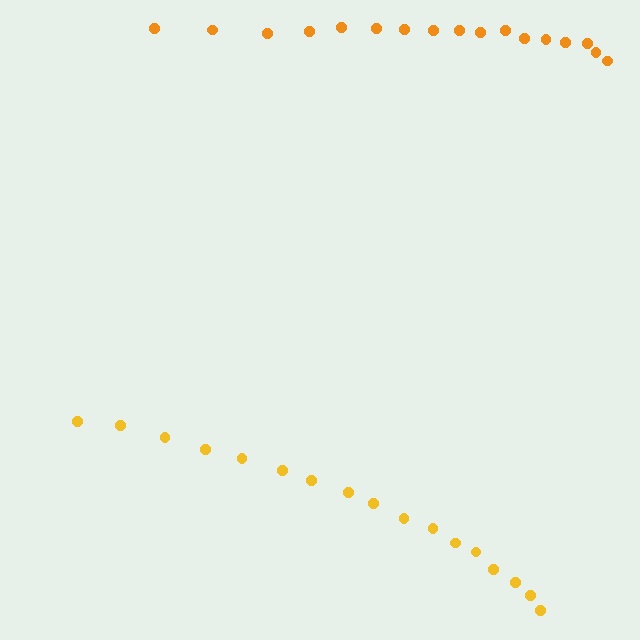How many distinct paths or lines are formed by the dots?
There are 2 distinct paths.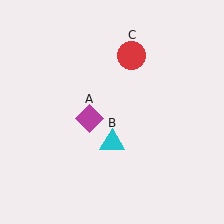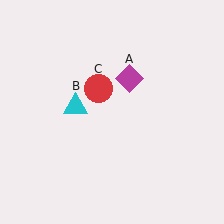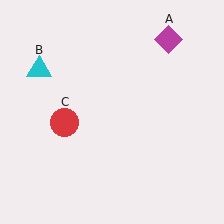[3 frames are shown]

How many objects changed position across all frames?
3 objects changed position: magenta diamond (object A), cyan triangle (object B), red circle (object C).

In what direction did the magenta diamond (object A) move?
The magenta diamond (object A) moved up and to the right.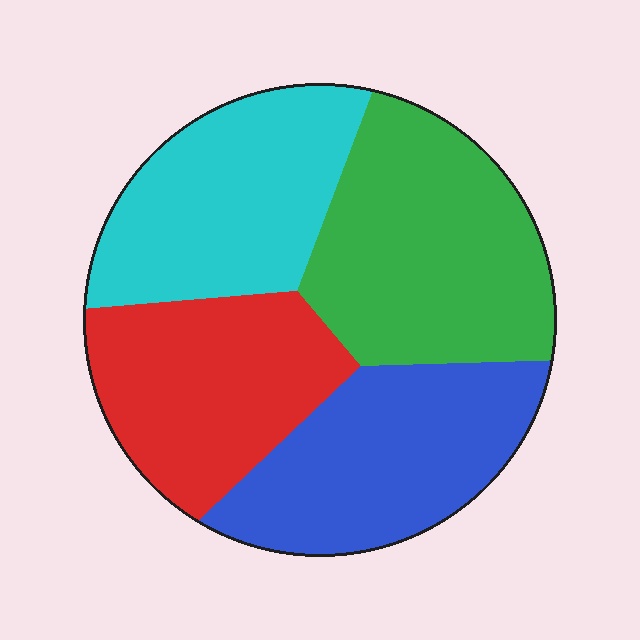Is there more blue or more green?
Green.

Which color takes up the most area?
Green, at roughly 30%.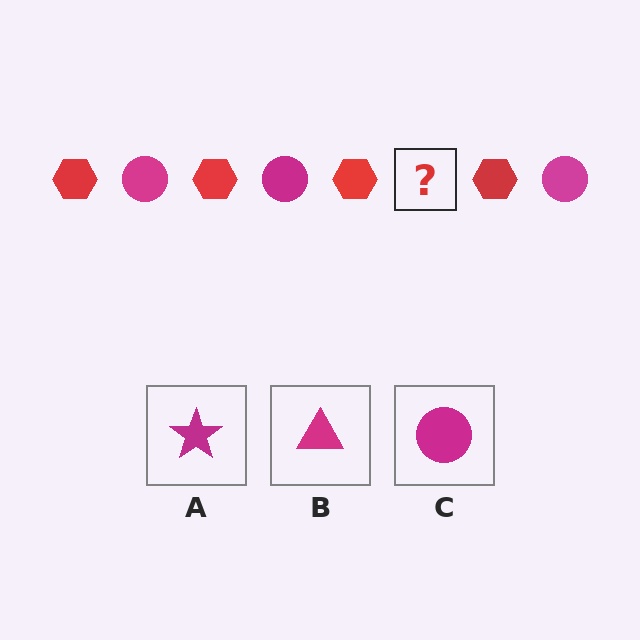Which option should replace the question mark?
Option C.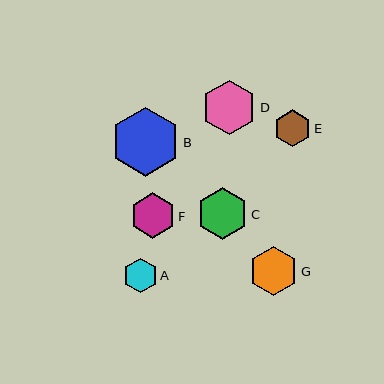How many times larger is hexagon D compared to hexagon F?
Hexagon D is approximately 1.2 times the size of hexagon F.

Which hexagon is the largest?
Hexagon B is the largest with a size of approximately 69 pixels.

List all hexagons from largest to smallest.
From largest to smallest: B, D, C, G, F, E, A.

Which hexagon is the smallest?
Hexagon A is the smallest with a size of approximately 34 pixels.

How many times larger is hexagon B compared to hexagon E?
Hexagon B is approximately 1.9 times the size of hexagon E.